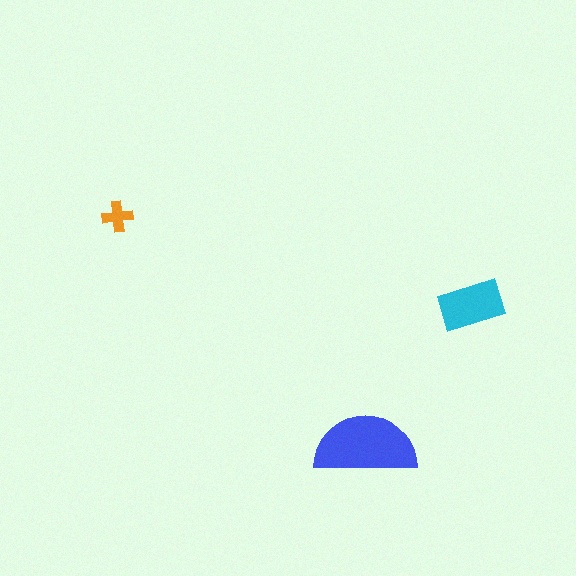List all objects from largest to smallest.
The blue semicircle, the cyan rectangle, the orange cross.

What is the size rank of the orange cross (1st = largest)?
3rd.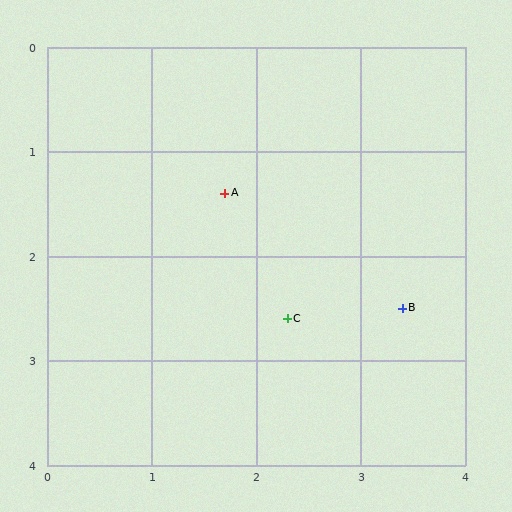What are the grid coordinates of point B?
Point B is at approximately (3.4, 2.5).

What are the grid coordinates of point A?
Point A is at approximately (1.7, 1.4).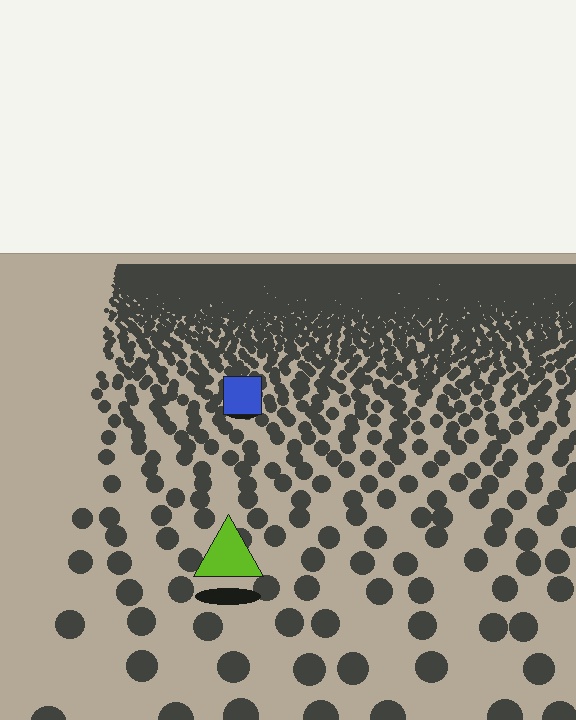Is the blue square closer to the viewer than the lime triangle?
No. The lime triangle is closer — you can tell from the texture gradient: the ground texture is coarser near it.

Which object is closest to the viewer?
The lime triangle is closest. The texture marks near it are larger and more spread out.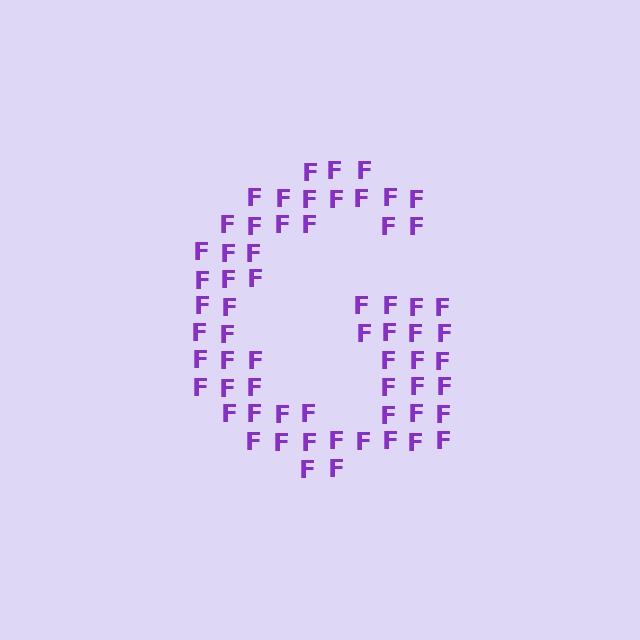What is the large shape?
The large shape is the letter G.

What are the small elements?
The small elements are letter F's.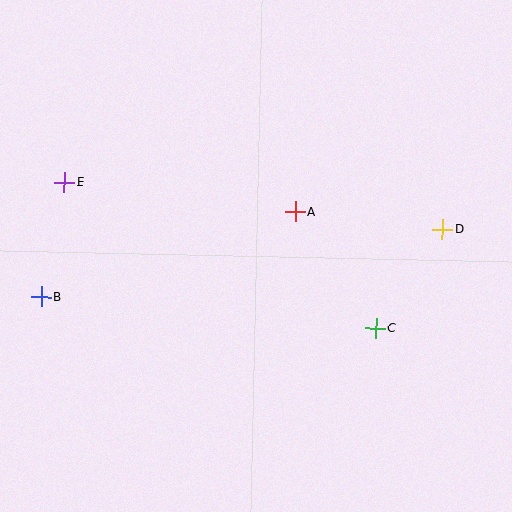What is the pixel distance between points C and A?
The distance between C and A is 142 pixels.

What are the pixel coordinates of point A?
Point A is at (295, 211).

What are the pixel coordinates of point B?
Point B is at (41, 297).